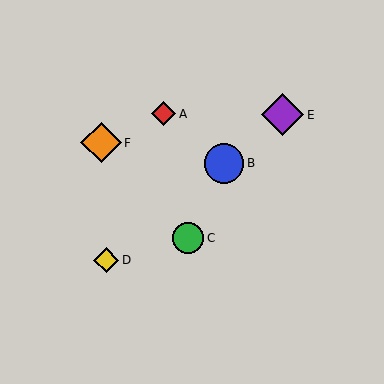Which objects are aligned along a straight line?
Objects B, D, E are aligned along a straight line.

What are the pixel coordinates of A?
Object A is at (164, 114).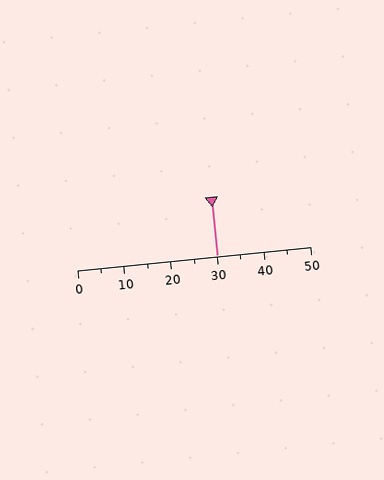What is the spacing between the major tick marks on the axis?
The major ticks are spaced 10 apart.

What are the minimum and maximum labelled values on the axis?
The axis runs from 0 to 50.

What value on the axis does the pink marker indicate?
The marker indicates approximately 30.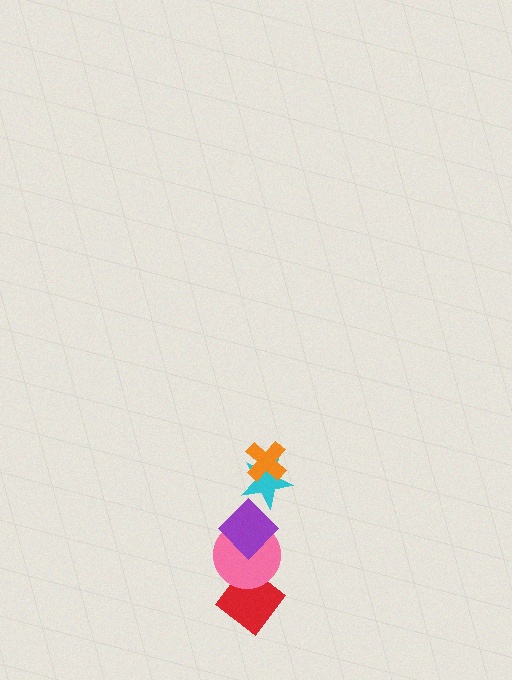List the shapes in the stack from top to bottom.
From top to bottom: the orange cross, the cyan star, the purple diamond, the pink circle, the red diamond.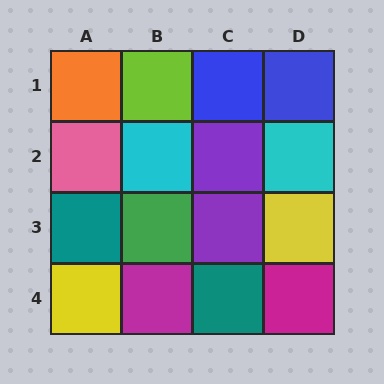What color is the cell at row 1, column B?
Lime.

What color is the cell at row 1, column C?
Blue.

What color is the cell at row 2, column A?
Pink.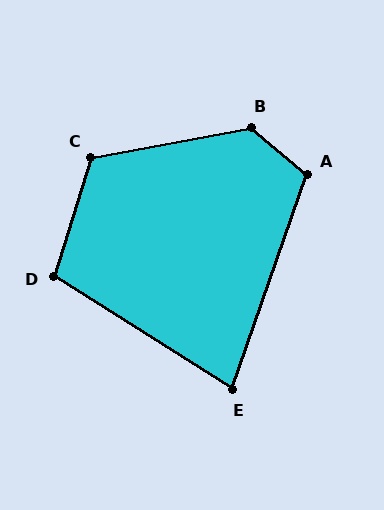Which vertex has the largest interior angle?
B, at approximately 129 degrees.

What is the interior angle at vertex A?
Approximately 111 degrees (obtuse).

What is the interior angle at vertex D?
Approximately 105 degrees (obtuse).